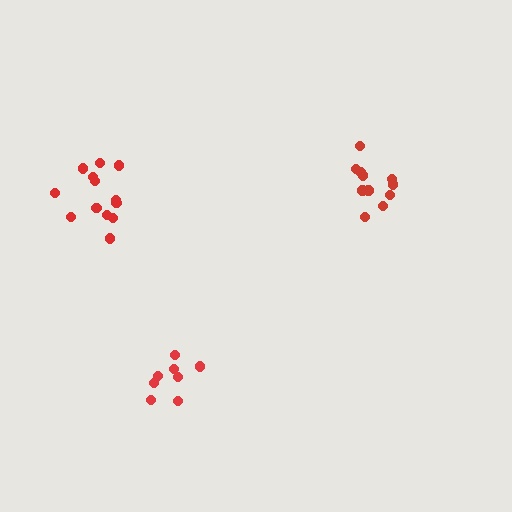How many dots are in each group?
Group 1: 13 dots, Group 2: 11 dots, Group 3: 8 dots (32 total).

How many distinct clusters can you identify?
There are 3 distinct clusters.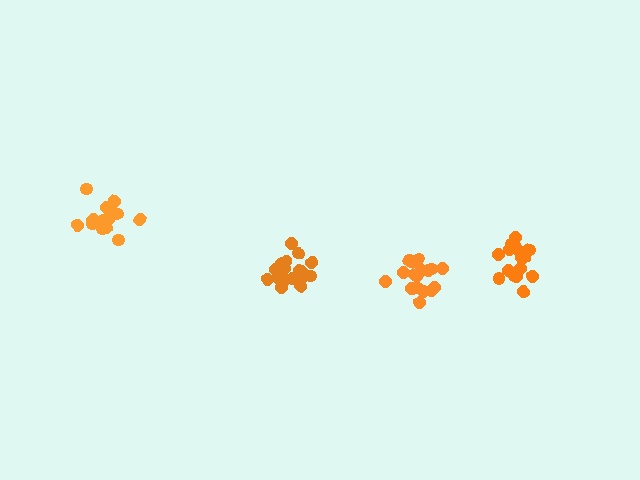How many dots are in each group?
Group 1: 18 dots, Group 2: 15 dots, Group 3: 17 dots, Group 4: 16 dots (66 total).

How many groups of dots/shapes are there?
There are 4 groups.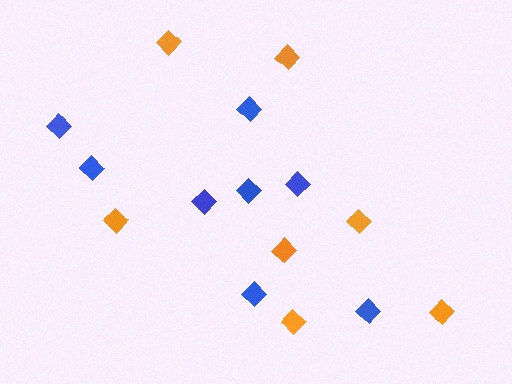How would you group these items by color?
There are 2 groups: one group of orange diamonds (7) and one group of blue diamonds (8).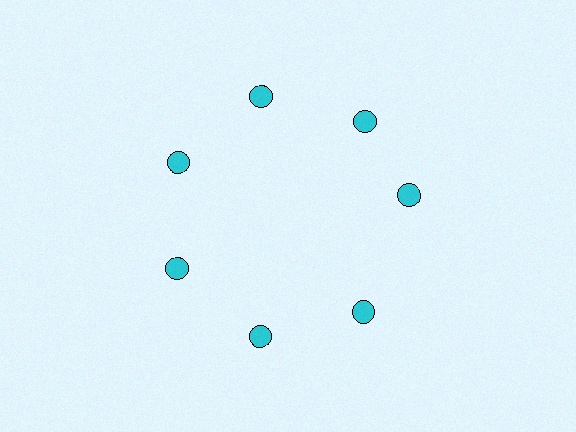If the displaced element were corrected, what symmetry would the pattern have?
It would have 7-fold rotational symmetry — the pattern would map onto itself every 51 degrees.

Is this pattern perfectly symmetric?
No. The 7 cyan circles are arranged in a ring, but one element near the 3 o'clock position is rotated out of alignment along the ring, breaking the 7-fold rotational symmetry.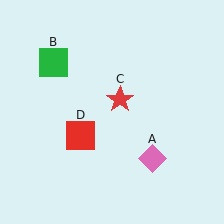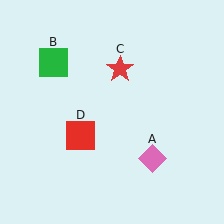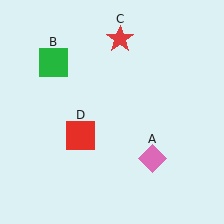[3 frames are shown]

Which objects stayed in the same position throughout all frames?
Pink diamond (object A) and green square (object B) and red square (object D) remained stationary.